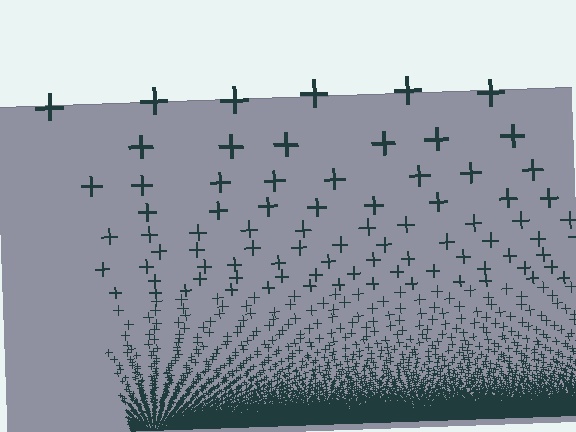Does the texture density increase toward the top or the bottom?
Density increases toward the bottom.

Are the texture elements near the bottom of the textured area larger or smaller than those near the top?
Smaller. The gradient is inverted — elements near the bottom are smaller and denser.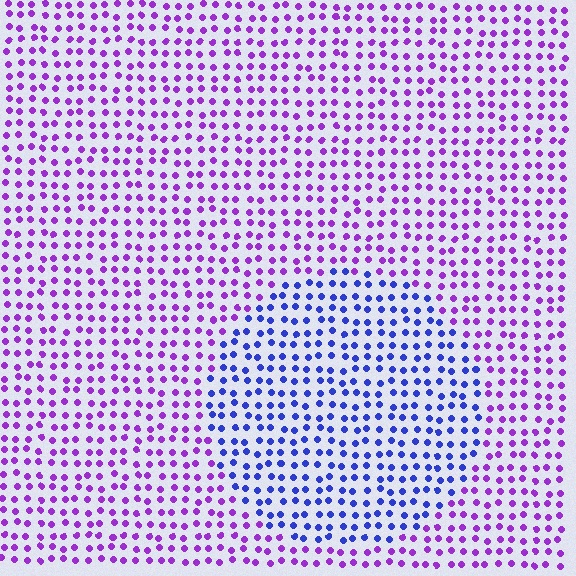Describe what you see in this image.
The image is filled with small purple elements in a uniform arrangement. A circle-shaped region is visible where the elements are tinted to a slightly different hue, forming a subtle color boundary.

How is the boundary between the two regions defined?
The boundary is defined purely by a slight shift in hue (about 48 degrees). Spacing, size, and orientation are identical on both sides.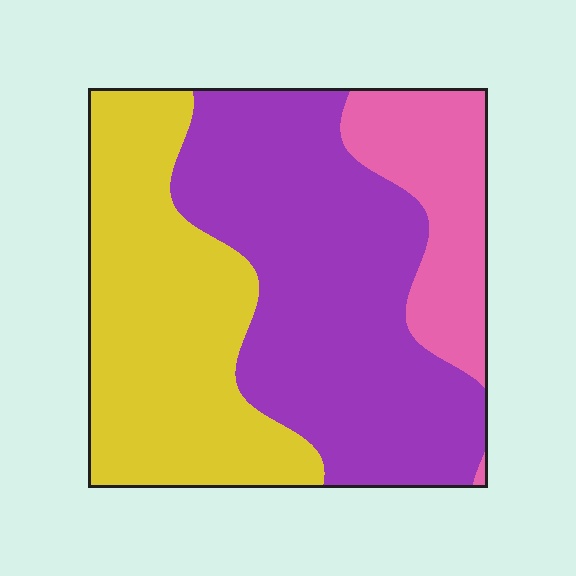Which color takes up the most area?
Purple, at roughly 45%.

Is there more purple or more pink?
Purple.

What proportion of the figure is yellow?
Yellow covers 37% of the figure.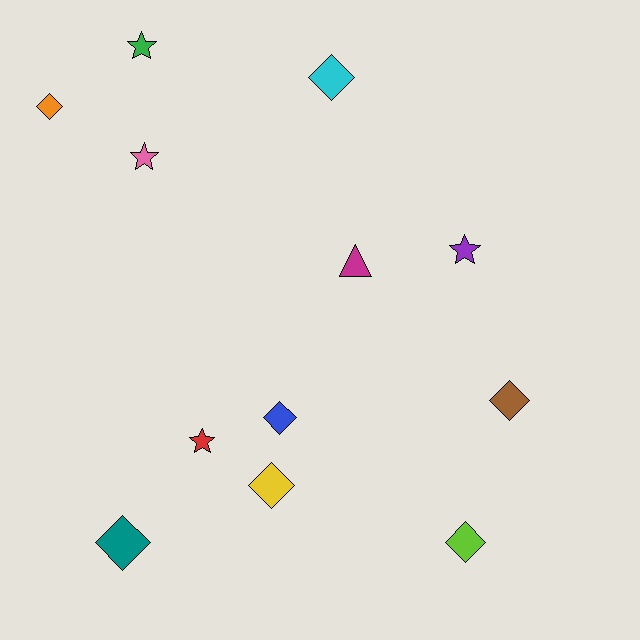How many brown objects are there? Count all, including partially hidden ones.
There is 1 brown object.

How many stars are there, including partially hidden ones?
There are 4 stars.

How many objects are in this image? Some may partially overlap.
There are 12 objects.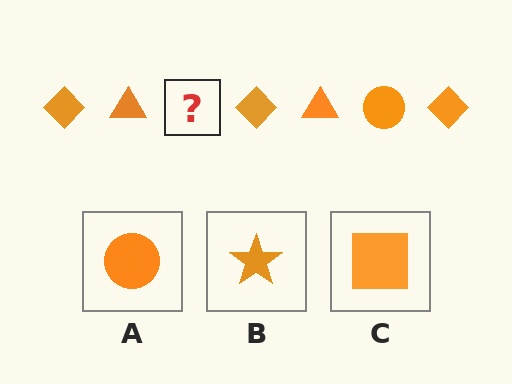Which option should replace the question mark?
Option A.